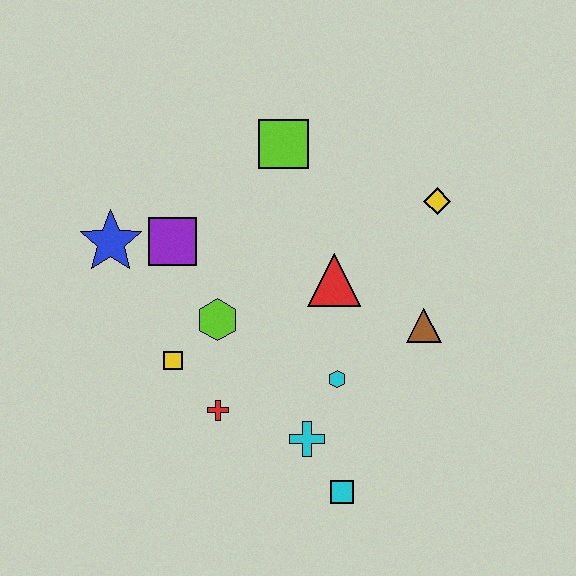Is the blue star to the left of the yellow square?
Yes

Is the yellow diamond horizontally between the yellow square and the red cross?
No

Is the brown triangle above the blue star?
No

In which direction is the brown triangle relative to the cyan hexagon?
The brown triangle is to the right of the cyan hexagon.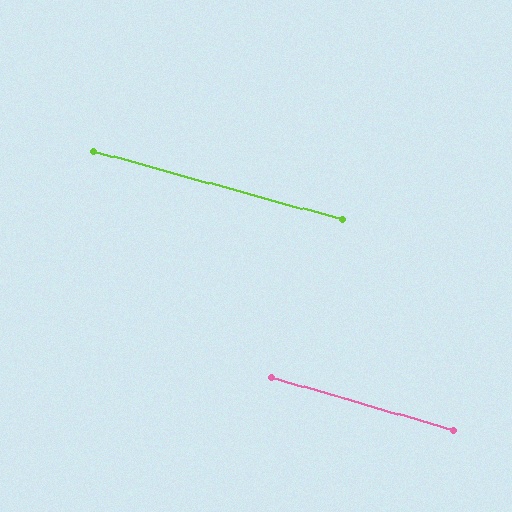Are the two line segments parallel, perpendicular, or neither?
Parallel — their directions differ by only 0.7°.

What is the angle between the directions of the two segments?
Approximately 1 degree.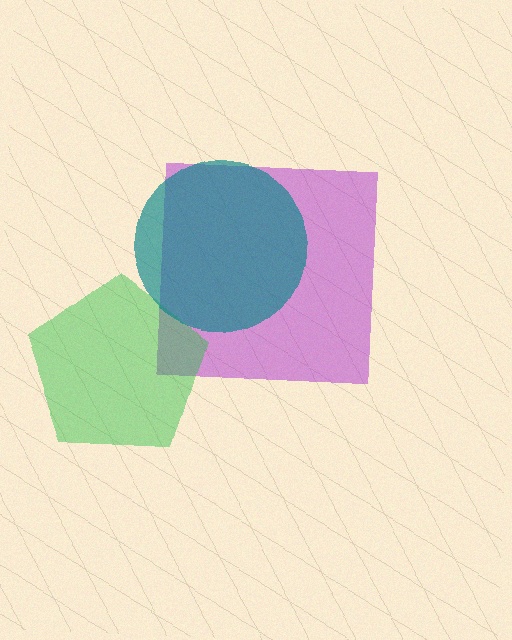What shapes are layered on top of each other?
The layered shapes are: a purple square, a green pentagon, a teal circle.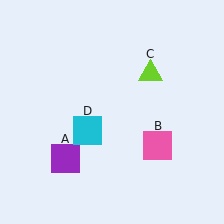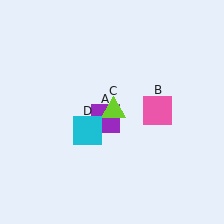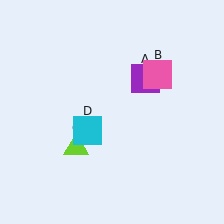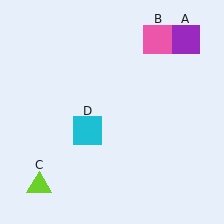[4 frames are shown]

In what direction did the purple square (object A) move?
The purple square (object A) moved up and to the right.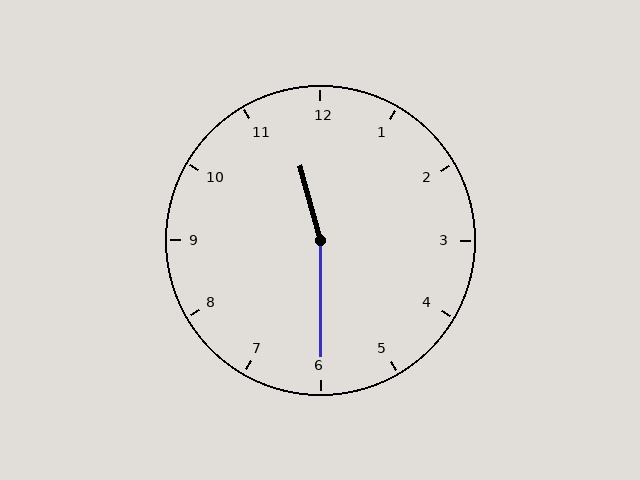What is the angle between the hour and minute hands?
Approximately 165 degrees.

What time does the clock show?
11:30.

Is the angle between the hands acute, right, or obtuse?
It is obtuse.